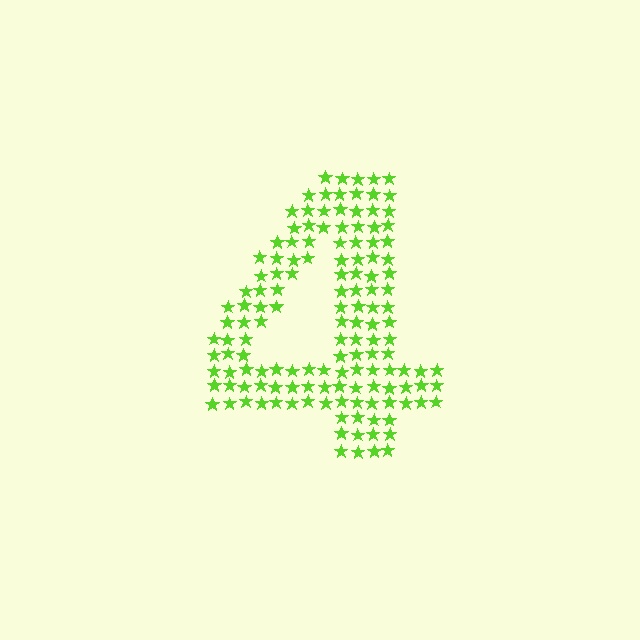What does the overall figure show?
The overall figure shows the digit 4.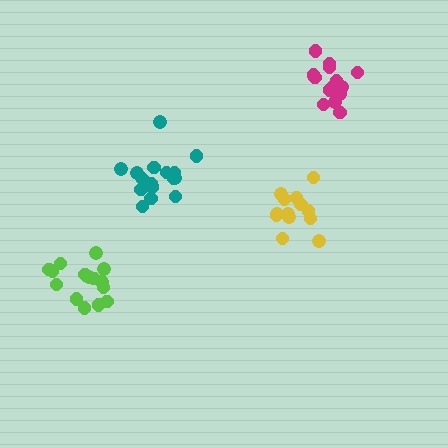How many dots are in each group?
Group 1: 13 dots, Group 2: 16 dots, Group 3: 15 dots, Group 4: 16 dots (60 total).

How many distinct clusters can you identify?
There are 4 distinct clusters.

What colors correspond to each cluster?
The clusters are colored: yellow, lime, magenta, teal.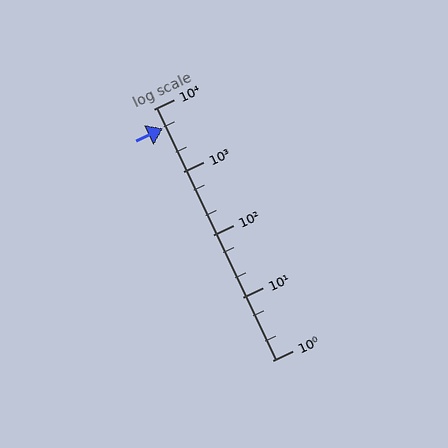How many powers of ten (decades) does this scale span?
The scale spans 4 decades, from 1 to 10000.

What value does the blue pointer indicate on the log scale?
The pointer indicates approximately 4900.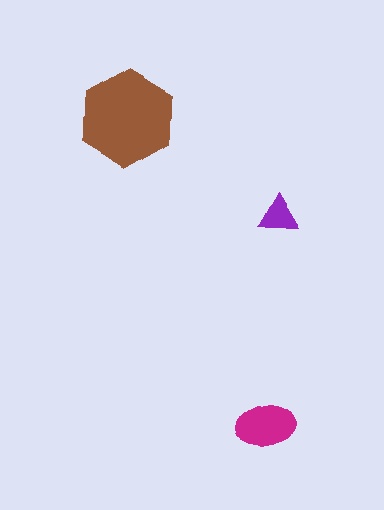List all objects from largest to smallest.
The brown hexagon, the magenta ellipse, the purple triangle.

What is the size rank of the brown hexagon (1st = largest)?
1st.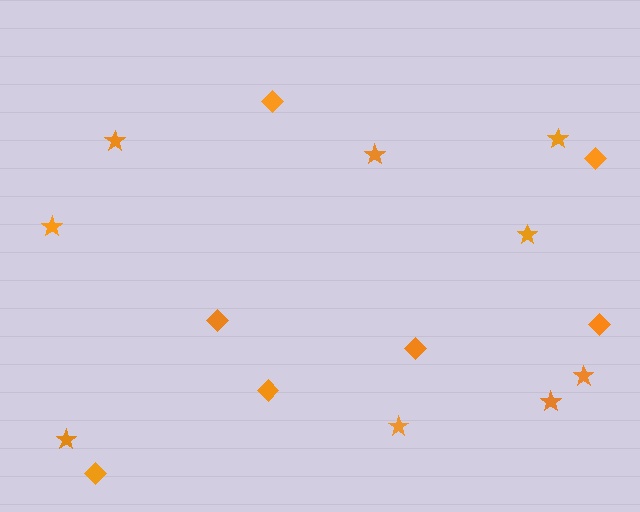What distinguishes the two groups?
There are 2 groups: one group of diamonds (7) and one group of stars (9).